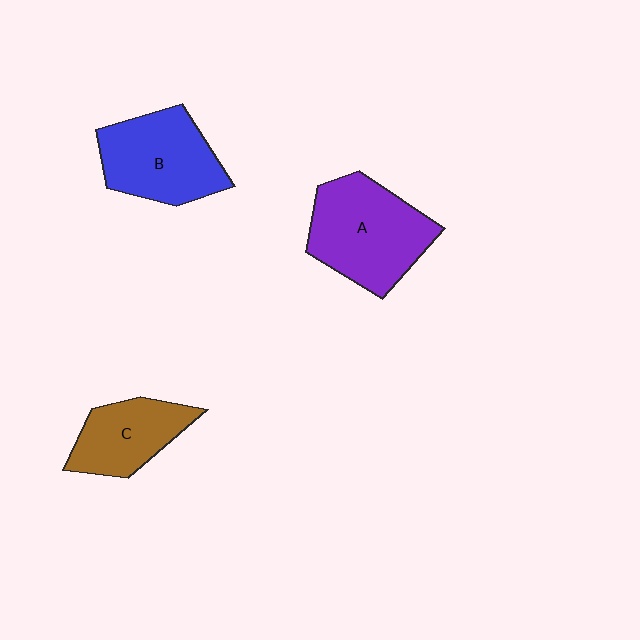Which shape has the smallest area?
Shape C (brown).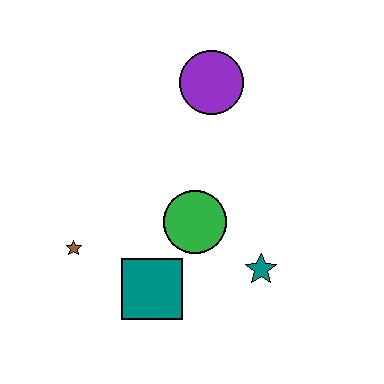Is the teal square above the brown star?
No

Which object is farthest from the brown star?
The purple circle is farthest from the brown star.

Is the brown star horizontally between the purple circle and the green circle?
No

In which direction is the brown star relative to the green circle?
The brown star is to the left of the green circle.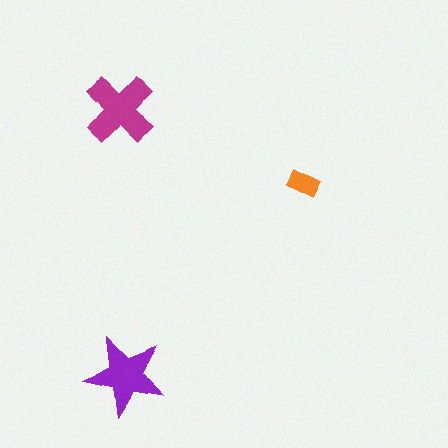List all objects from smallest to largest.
The orange rectangle, the purple star, the magenta cross.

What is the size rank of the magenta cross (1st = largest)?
1st.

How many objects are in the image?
There are 3 objects in the image.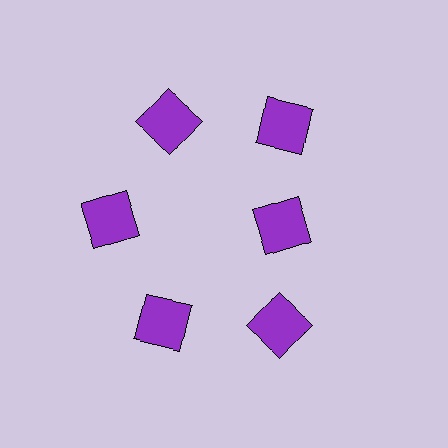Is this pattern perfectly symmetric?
No. The 6 purple squares are arranged in a ring, but one element near the 3 o'clock position is pulled inward toward the center, breaking the 6-fold rotational symmetry.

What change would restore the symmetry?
The symmetry would be restored by moving it outward, back onto the ring so that all 6 squares sit at equal angles and equal distance from the center.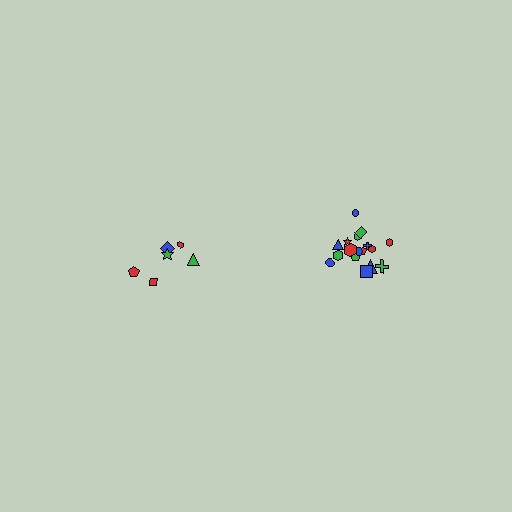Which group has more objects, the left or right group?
The right group.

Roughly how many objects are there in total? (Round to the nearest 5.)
Roughly 25 objects in total.